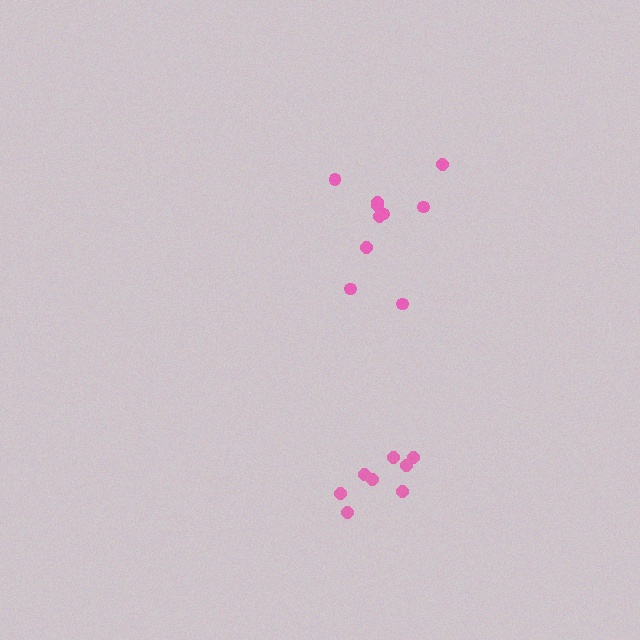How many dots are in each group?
Group 1: 8 dots, Group 2: 10 dots (18 total).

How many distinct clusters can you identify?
There are 2 distinct clusters.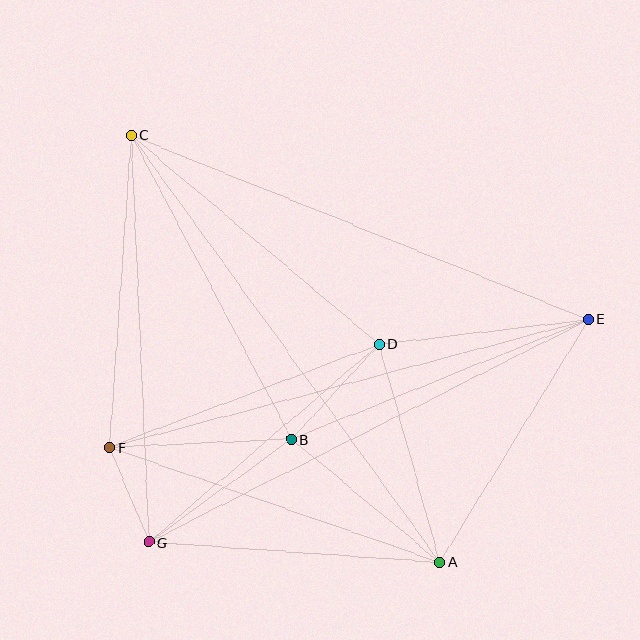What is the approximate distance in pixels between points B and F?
The distance between B and F is approximately 182 pixels.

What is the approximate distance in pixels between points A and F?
The distance between A and F is approximately 350 pixels.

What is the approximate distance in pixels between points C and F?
The distance between C and F is approximately 313 pixels.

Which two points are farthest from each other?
Points A and C are farthest from each other.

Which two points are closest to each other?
Points F and G are closest to each other.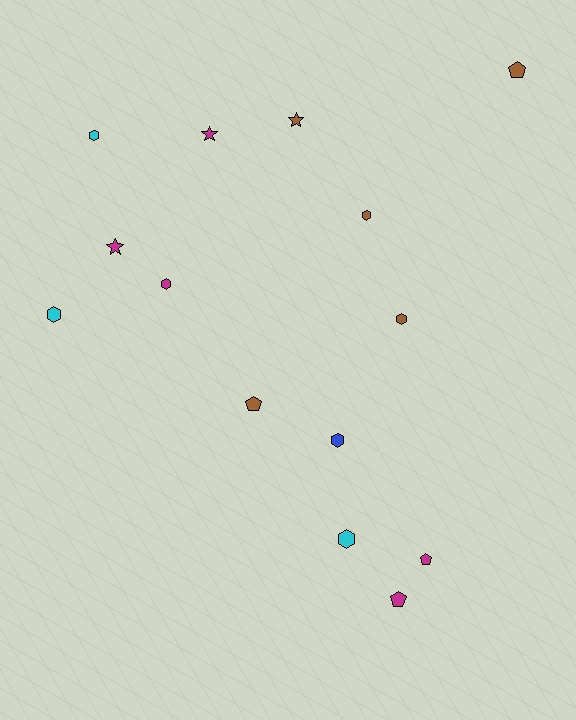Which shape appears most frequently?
Hexagon, with 7 objects.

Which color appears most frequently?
Magenta, with 5 objects.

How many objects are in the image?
There are 14 objects.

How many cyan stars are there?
There are no cyan stars.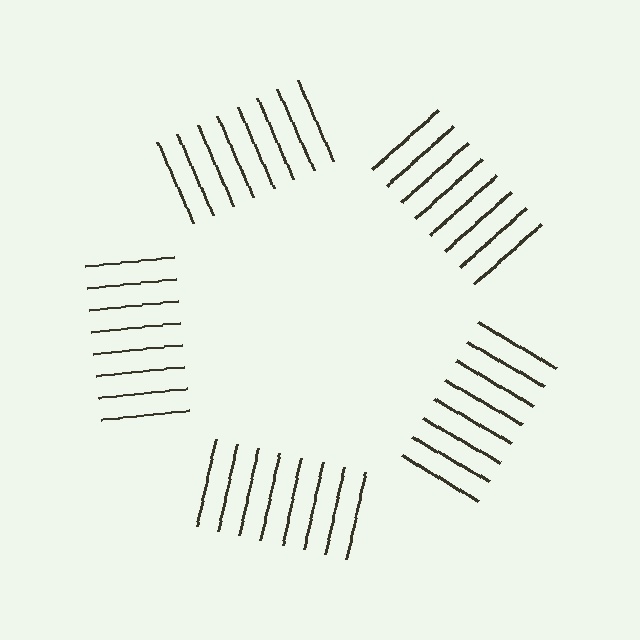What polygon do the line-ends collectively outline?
An illusory pentagon — the line segments terminate on its edges but no continuous stroke is drawn.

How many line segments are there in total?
40 — 8 along each of the 5 edges.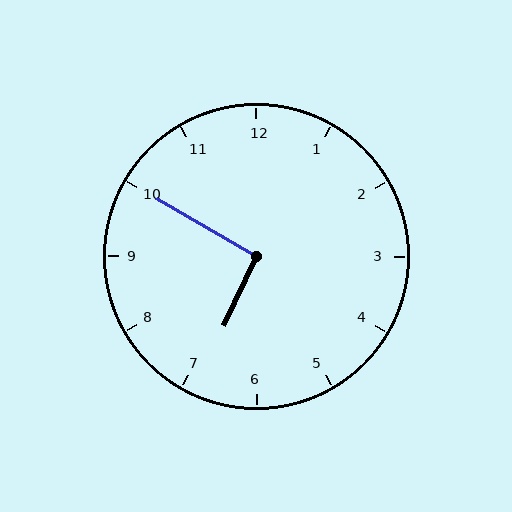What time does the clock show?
6:50.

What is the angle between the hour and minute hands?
Approximately 95 degrees.